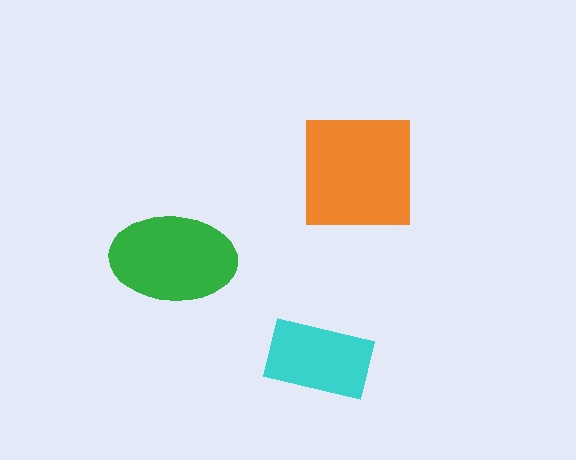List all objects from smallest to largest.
The cyan rectangle, the green ellipse, the orange square.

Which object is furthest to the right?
The orange square is rightmost.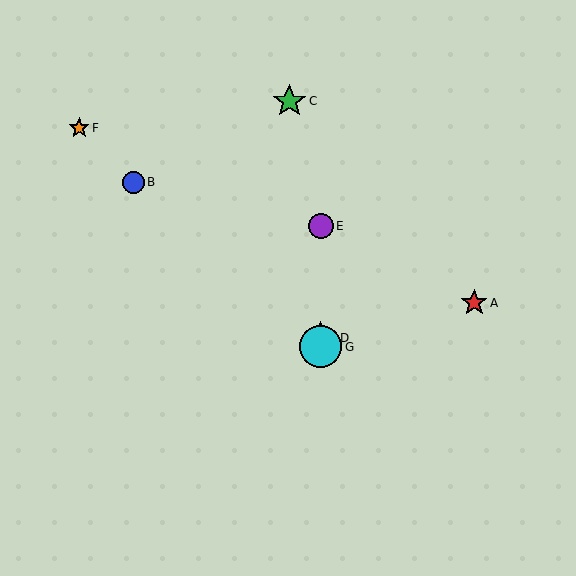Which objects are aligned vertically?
Objects D, E, G are aligned vertically.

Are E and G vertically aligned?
Yes, both are at x≈321.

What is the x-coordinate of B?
Object B is at x≈133.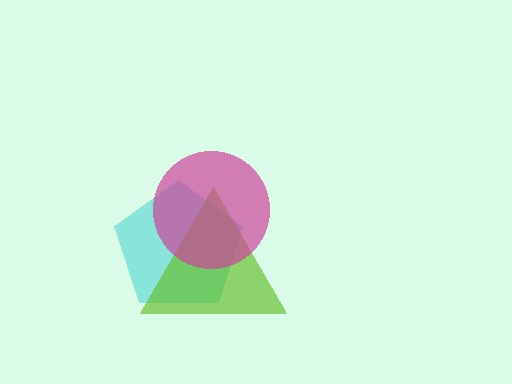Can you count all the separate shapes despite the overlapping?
Yes, there are 3 separate shapes.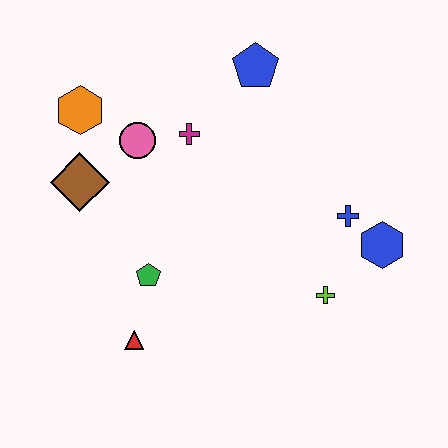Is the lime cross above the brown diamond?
No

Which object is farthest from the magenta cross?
The blue hexagon is farthest from the magenta cross.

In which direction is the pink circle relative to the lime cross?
The pink circle is to the left of the lime cross.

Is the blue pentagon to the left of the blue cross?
Yes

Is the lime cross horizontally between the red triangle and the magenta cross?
No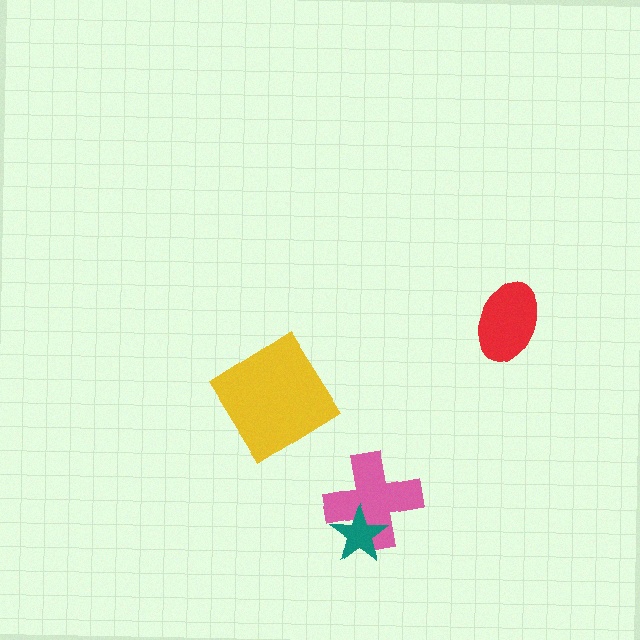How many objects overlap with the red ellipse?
0 objects overlap with the red ellipse.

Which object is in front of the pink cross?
The teal star is in front of the pink cross.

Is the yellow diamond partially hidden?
No, no other shape covers it.